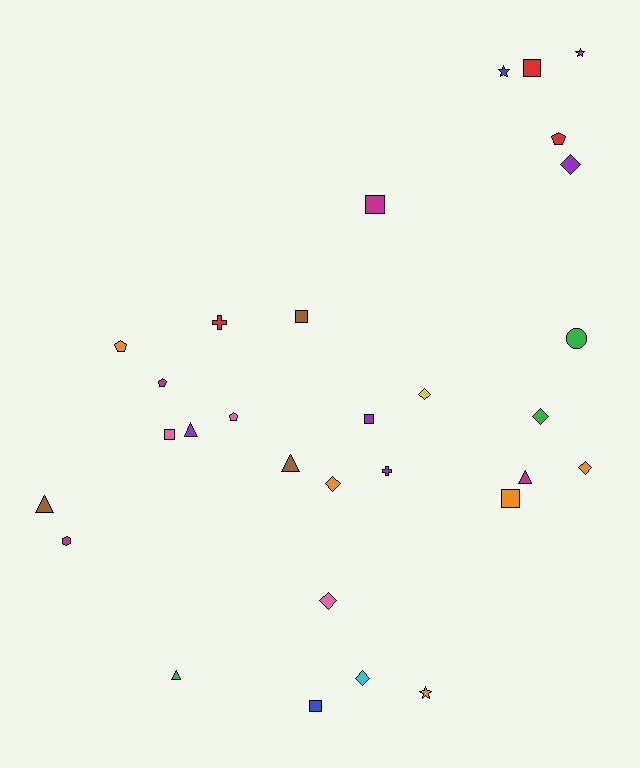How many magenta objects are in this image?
There are 5 magenta objects.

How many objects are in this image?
There are 30 objects.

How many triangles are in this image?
There are 5 triangles.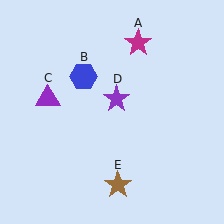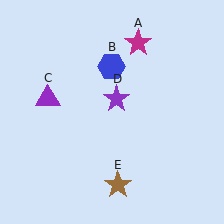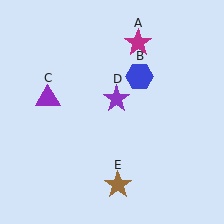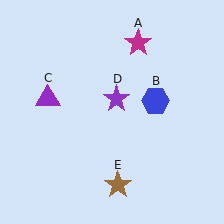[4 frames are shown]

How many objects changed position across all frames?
1 object changed position: blue hexagon (object B).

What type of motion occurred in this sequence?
The blue hexagon (object B) rotated clockwise around the center of the scene.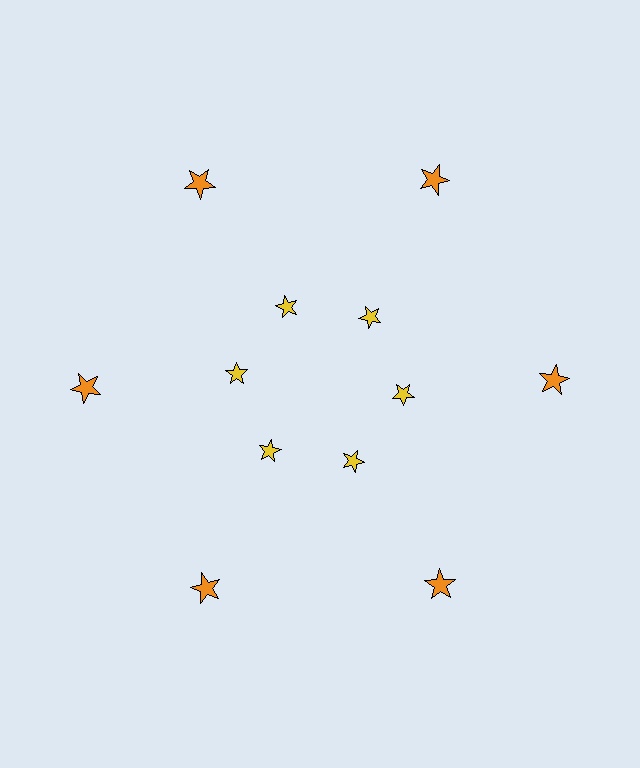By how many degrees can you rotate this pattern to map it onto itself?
The pattern maps onto itself every 60 degrees of rotation.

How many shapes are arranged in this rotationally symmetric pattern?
There are 12 shapes, arranged in 6 groups of 2.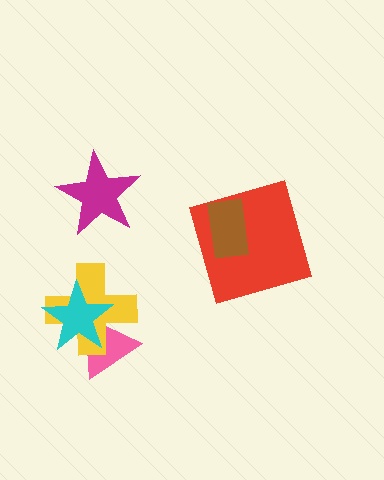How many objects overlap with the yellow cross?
2 objects overlap with the yellow cross.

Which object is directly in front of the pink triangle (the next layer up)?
The yellow cross is directly in front of the pink triangle.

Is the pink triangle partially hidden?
Yes, it is partially covered by another shape.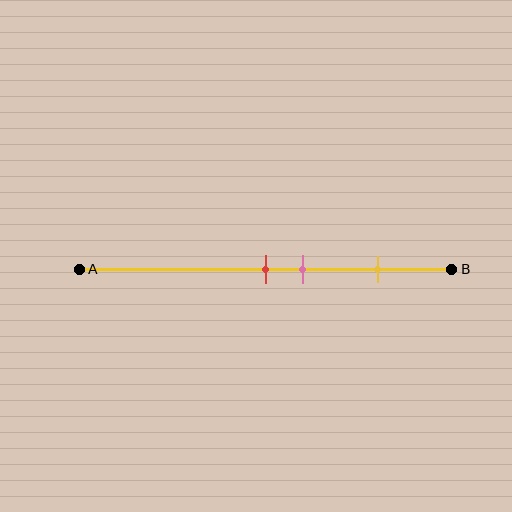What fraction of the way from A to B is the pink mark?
The pink mark is approximately 60% (0.6) of the way from A to B.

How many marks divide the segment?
There are 3 marks dividing the segment.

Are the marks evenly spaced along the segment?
No, the marks are not evenly spaced.